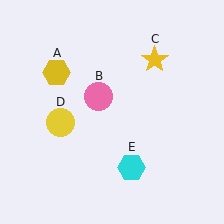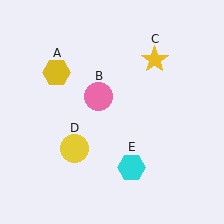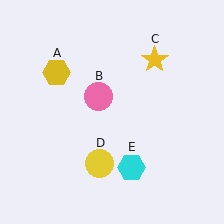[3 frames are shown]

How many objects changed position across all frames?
1 object changed position: yellow circle (object D).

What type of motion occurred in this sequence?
The yellow circle (object D) rotated counterclockwise around the center of the scene.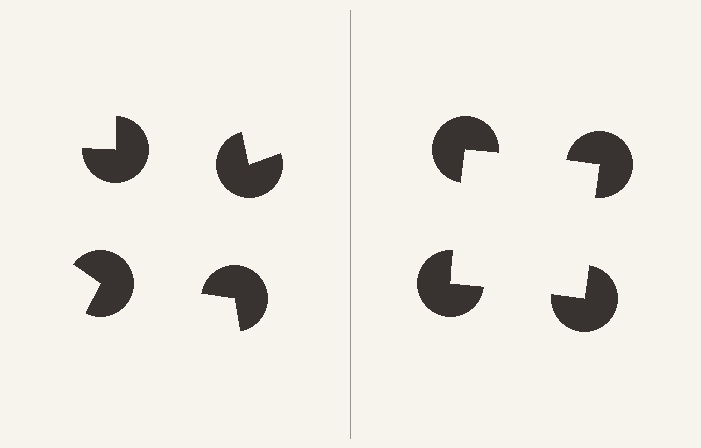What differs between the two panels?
The pac-man discs are positioned identically on both sides; only the wedge orientations differ. On the right they align to a square; on the left they are misaligned.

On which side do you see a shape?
An illusory square appears on the right side. On the left side the wedge cuts are rotated, so no coherent shape forms.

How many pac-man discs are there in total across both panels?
8 — 4 on each side.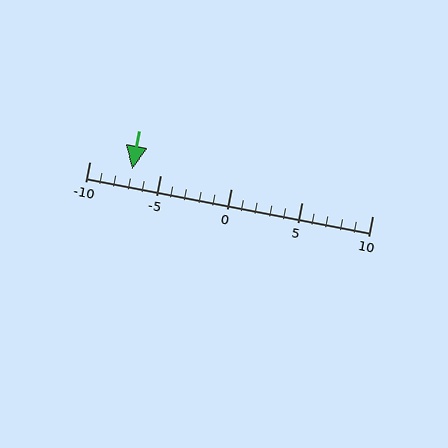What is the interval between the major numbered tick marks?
The major tick marks are spaced 5 units apart.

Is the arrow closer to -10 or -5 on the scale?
The arrow is closer to -5.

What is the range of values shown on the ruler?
The ruler shows values from -10 to 10.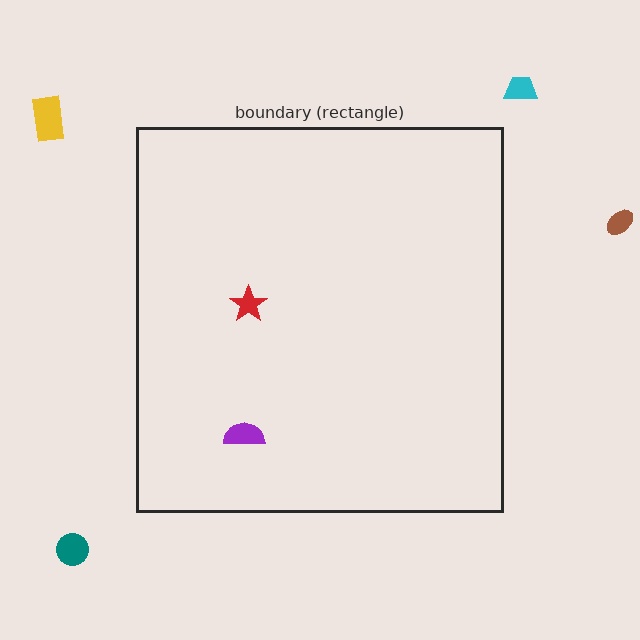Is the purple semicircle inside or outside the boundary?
Inside.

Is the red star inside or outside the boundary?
Inside.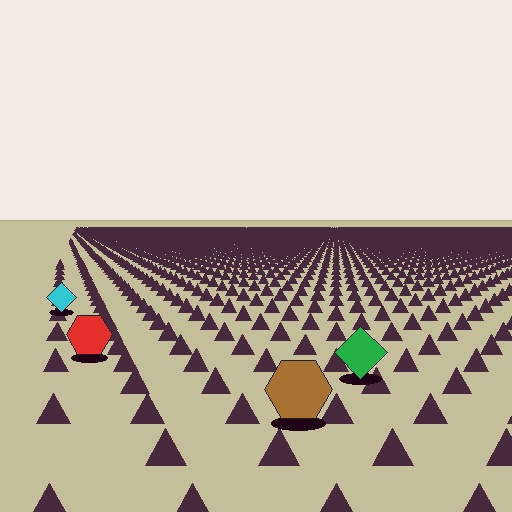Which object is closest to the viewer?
The brown hexagon is closest. The texture marks near it are larger and more spread out.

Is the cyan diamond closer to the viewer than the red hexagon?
No. The red hexagon is closer — you can tell from the texture gradient: the ground texture is coarser near it.